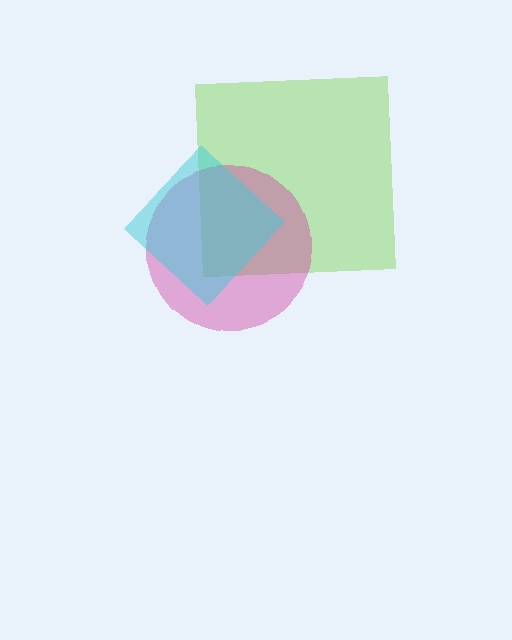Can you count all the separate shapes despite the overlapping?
Yes, there are 3 separate shapes.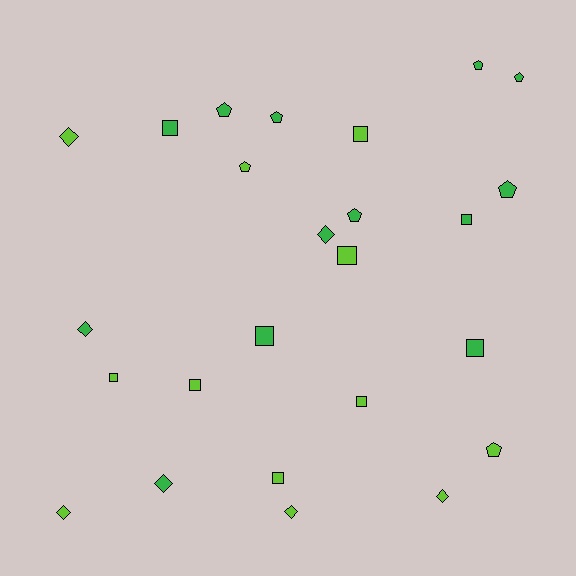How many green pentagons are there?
There are 6 green pentagons.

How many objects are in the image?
There are 25 objects.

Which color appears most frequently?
Green, with 13 objects.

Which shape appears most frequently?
Square, with 10 objects.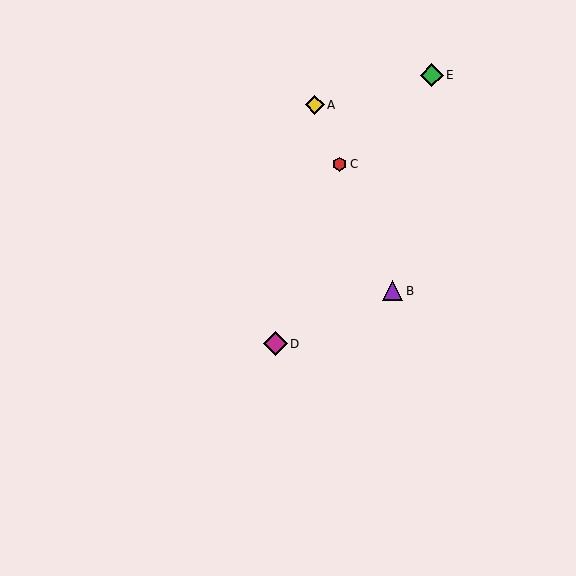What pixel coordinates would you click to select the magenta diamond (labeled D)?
Click at (275, 344) to select the magenta diamond D.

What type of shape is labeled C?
Shape C is a red hexagon.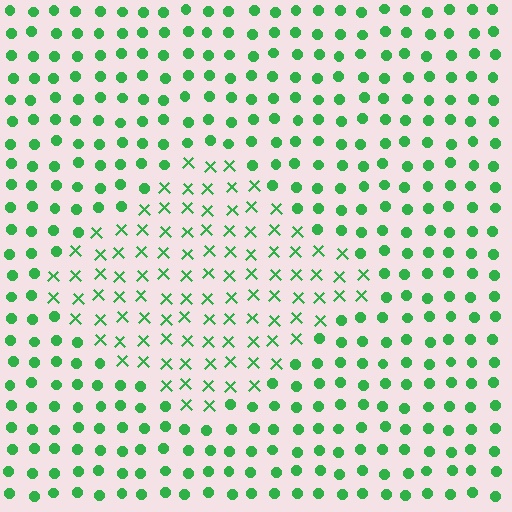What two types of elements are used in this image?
The image uses X marks inside the diamond region and circles outside it.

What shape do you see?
I see a diamond.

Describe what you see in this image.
The image is filled with small green elements arranged in a uniform grid. A diamond-shaped region contains X marks, while the surrounding area contains circles. The boundary is defined purely by the change in element shape.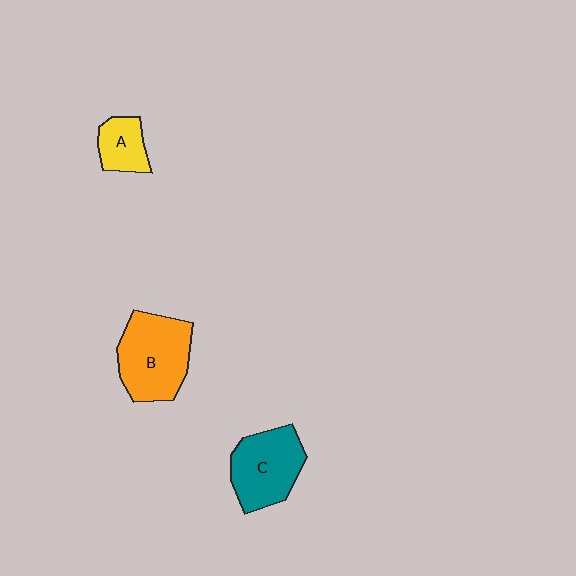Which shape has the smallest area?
Shape A (yellow).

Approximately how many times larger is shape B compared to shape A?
Approximately 2.2 times.